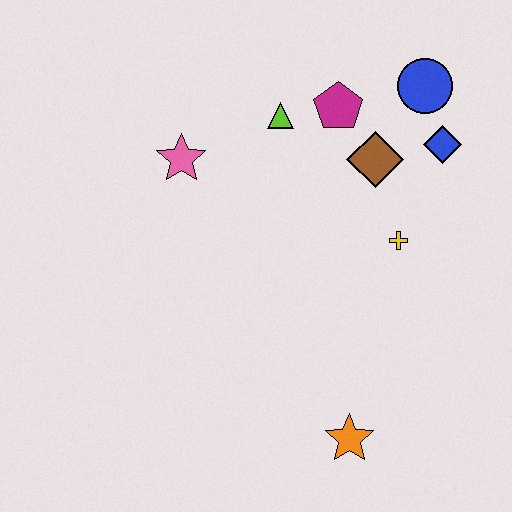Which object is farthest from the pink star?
The orange star is farthest from the pink star.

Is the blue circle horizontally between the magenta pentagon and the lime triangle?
No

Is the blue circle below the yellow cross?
No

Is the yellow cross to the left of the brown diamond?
No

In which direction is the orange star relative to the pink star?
The orange star is below the pink star.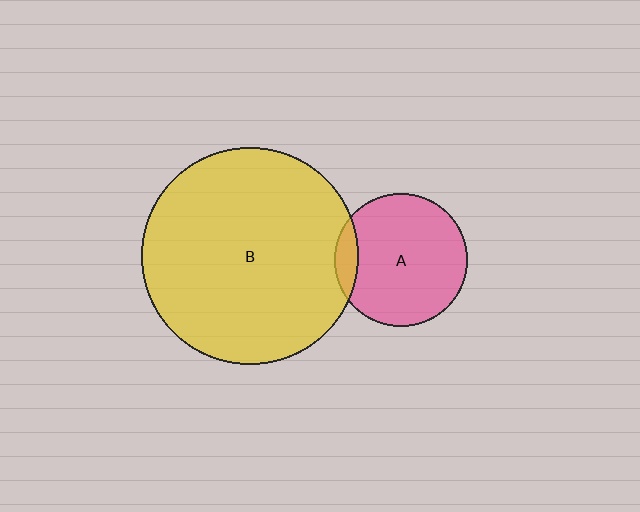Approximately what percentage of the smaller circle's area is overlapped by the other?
Approximately 10%.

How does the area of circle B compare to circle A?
Approximately 2.6 times.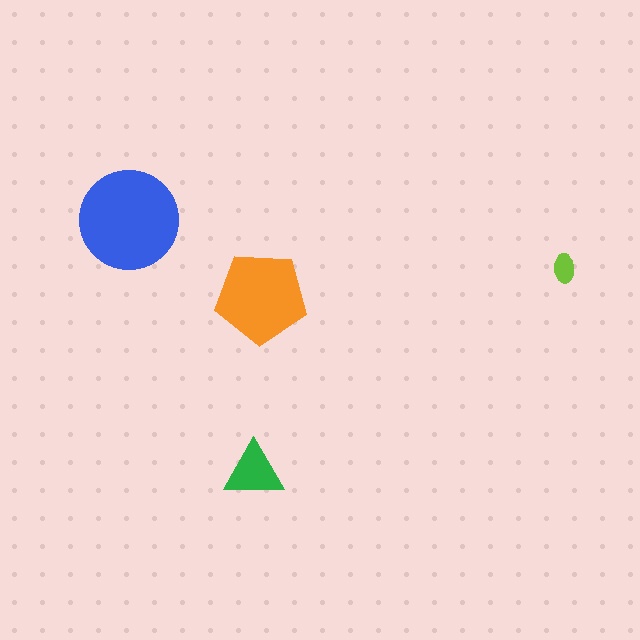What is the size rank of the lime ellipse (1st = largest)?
4th.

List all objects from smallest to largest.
The lime ellipse, the green triangle, the orange pentagon, the blue circle.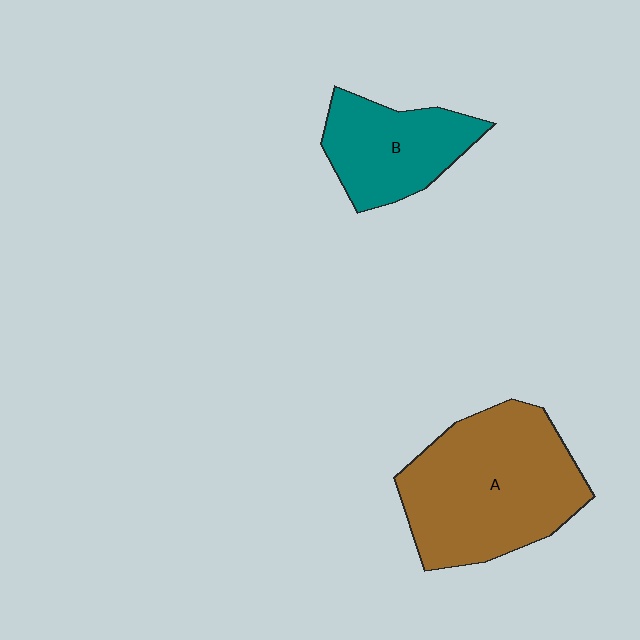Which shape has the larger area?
Shape A (brown).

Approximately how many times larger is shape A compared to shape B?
Approximately 1.8 times.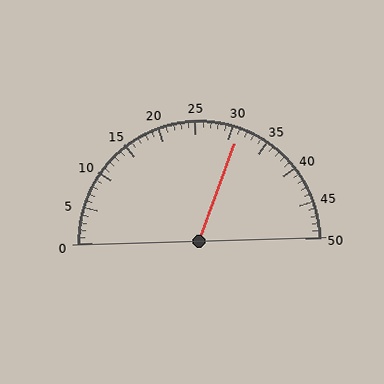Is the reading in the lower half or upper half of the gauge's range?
The reading is in the upper half of the range (0 to 50).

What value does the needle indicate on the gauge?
The needle indicates approximately 31.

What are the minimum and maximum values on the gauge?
The gauge ranges from 0 to 50.